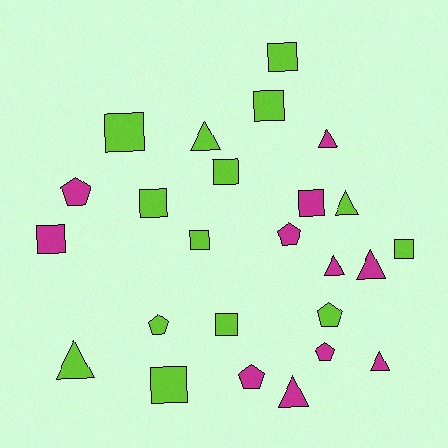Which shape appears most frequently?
Square, with 11 objects.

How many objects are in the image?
There are 25 objects.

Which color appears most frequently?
Lime, with 14 objects.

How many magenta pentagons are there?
There are 4 magenta pentagons.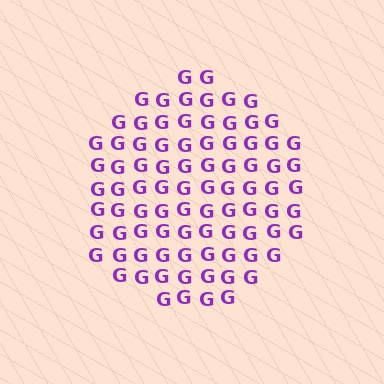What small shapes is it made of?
It is made of small letter G's.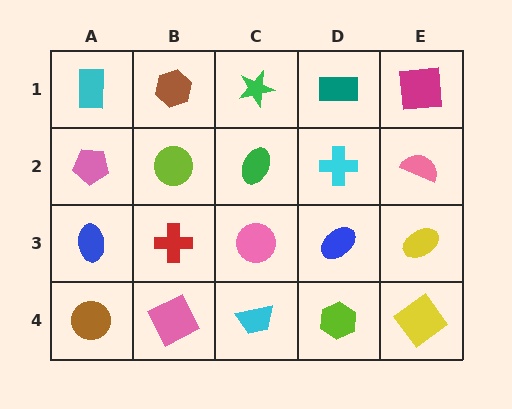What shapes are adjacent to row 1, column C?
A green ellipse (row 2, column C), a brown hexagon (row 1, column B), a teal rectangle (row 1, column D).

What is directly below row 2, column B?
A red cross.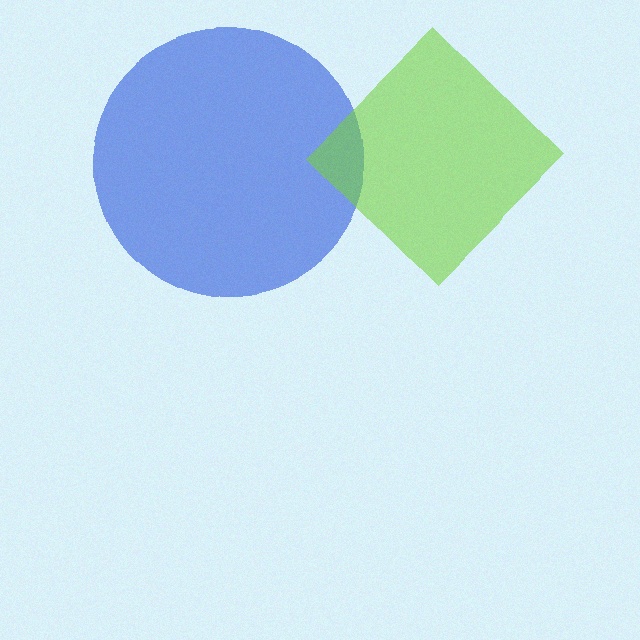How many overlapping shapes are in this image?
There are 2 overlapping shapes in the image.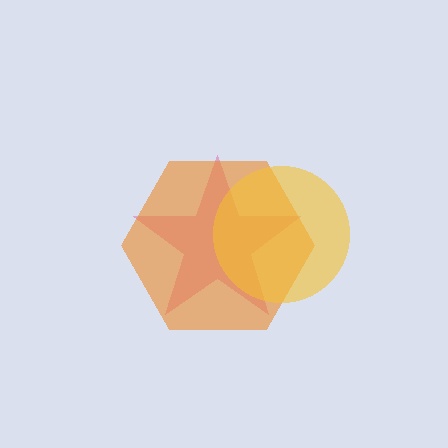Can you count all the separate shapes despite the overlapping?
Yes, there are 3 separate shapes.